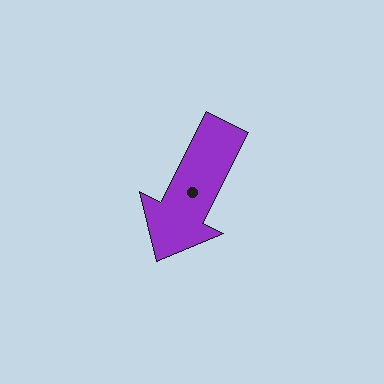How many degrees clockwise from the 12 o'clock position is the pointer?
Approximately 207 degrees.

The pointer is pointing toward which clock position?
Roughly 7 o'clock.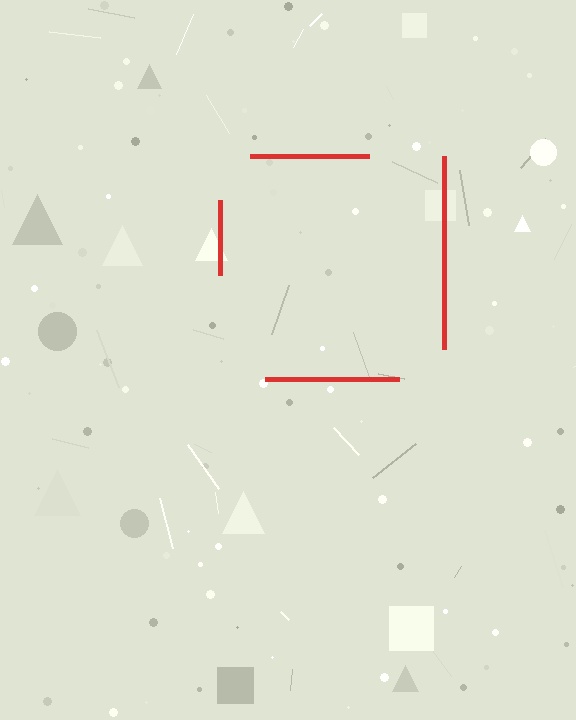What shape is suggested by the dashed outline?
The dashed outline suggests a square.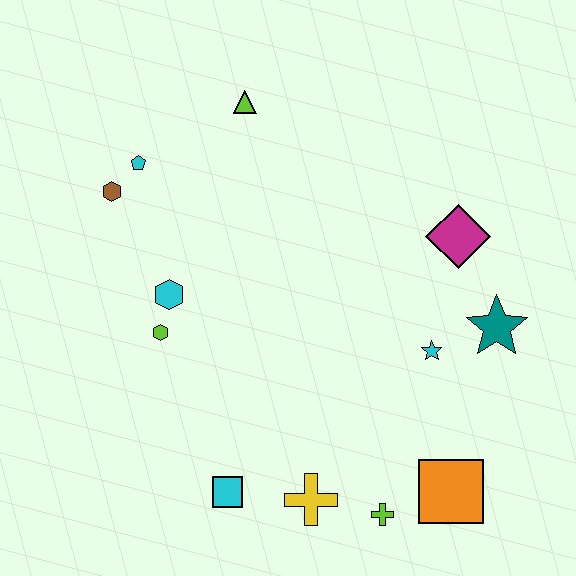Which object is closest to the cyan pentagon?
The brown hexagon is closest to the cyan pentagon.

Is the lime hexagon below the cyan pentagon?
Yes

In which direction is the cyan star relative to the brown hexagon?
The cyan star is to the right of the brown hexagon.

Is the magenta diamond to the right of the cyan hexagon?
Yes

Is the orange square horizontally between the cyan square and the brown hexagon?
No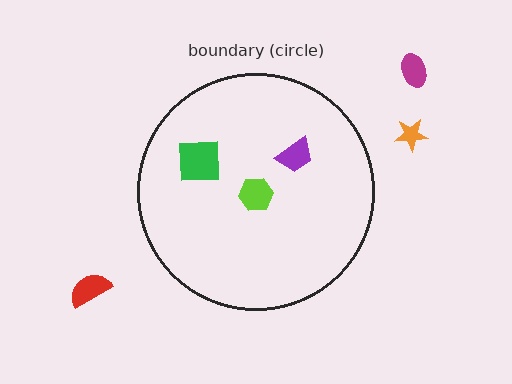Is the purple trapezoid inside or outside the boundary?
Inside.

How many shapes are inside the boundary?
3 inside, 3 outside.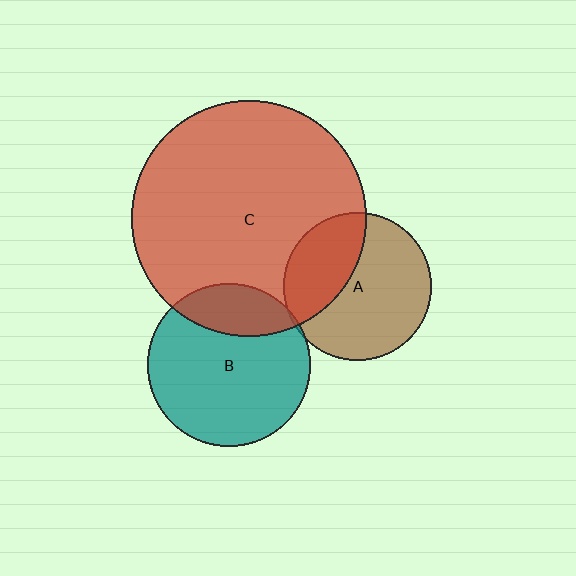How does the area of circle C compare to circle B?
Approximately 2.1 times.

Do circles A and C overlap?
Yes.